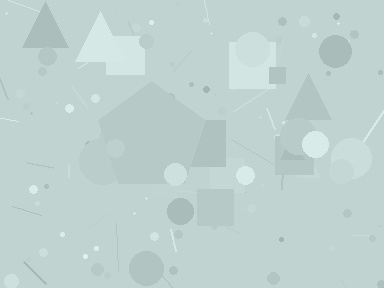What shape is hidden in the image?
A pentagon is hidden in the image.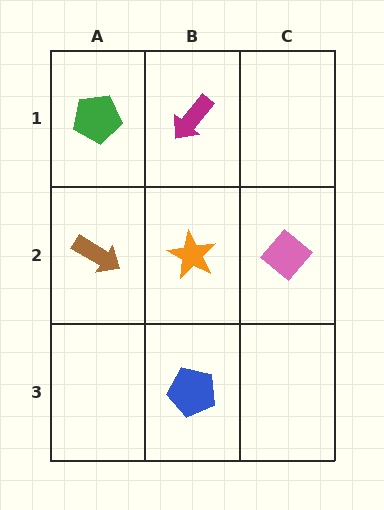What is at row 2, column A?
A brown arrow.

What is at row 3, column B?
A blue pentagon.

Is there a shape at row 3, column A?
No, that cell is empty.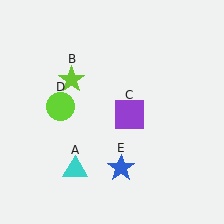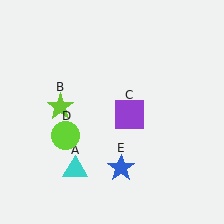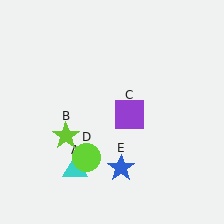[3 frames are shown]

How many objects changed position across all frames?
2 objects changed position: lime star (object B), lime circle (object D).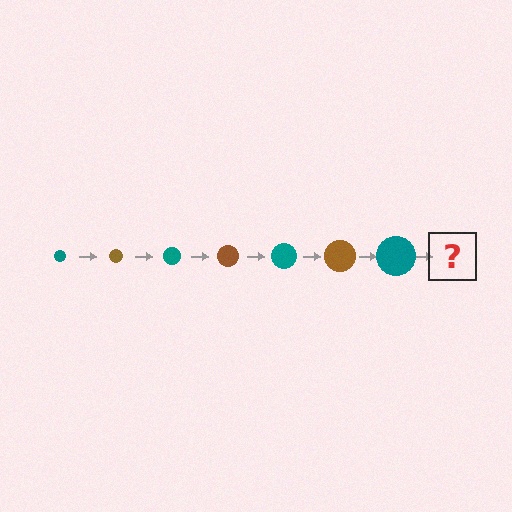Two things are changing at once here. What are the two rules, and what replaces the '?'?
The two rules are that the circle grows larger each step and the color cycles through teal and brown. The '?' should be a brown circle, larger than the previous one.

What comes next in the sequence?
The next element should be a brown circle, larger than the previous one.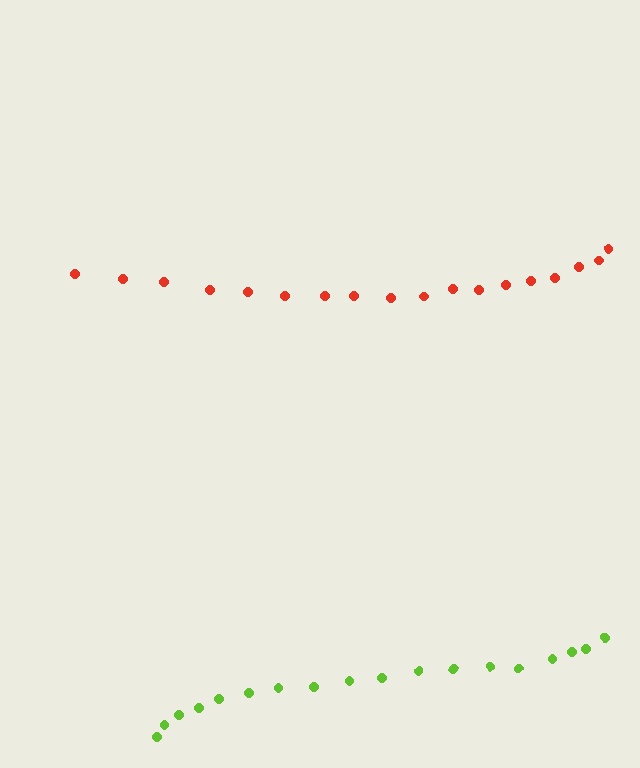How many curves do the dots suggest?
There are 2 distinct paths.